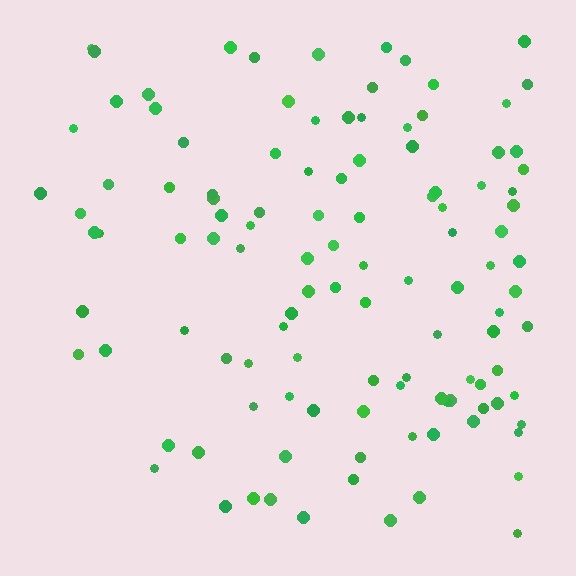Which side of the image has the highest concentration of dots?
The right.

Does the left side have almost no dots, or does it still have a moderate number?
Still a moderate number, just noticeably fewer than the right.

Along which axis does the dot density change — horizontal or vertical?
Horizontal.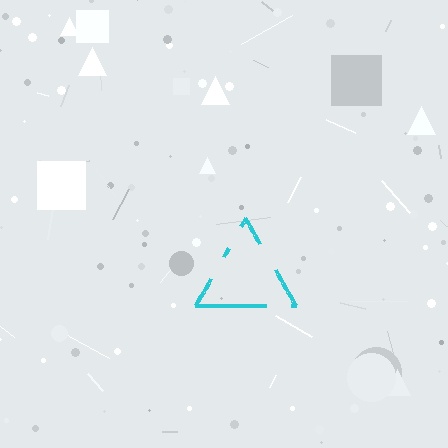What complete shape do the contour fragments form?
The contour fragments form a triangle.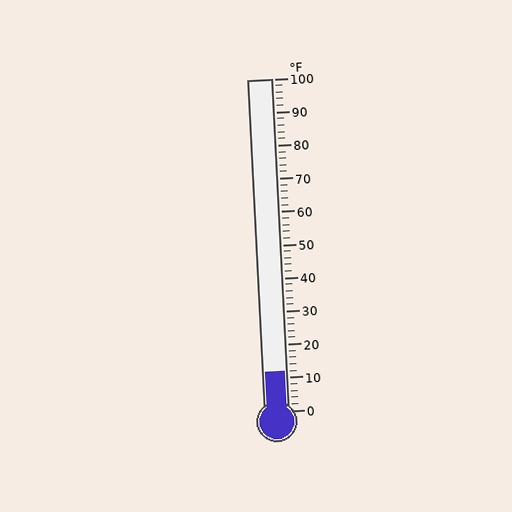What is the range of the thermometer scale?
The thermometer scale ranges from 0°F to 100°F.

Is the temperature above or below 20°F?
The temperature is below 20°F.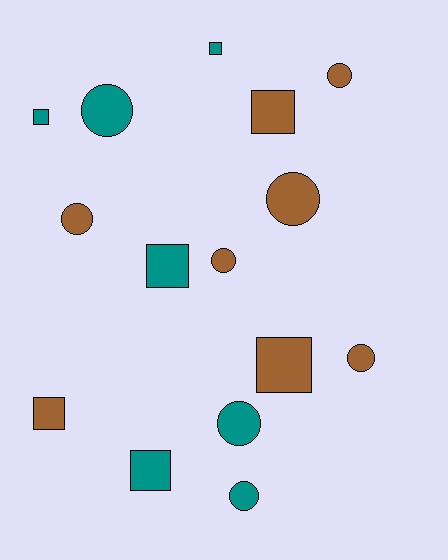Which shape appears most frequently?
Circle, with 8 objects.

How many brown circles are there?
There are 5 brown circles.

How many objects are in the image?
There are 15 objects.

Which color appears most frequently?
Brown, with 8 objects.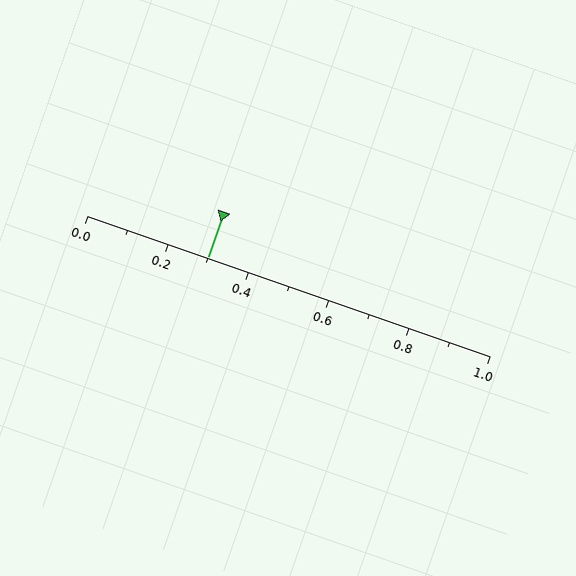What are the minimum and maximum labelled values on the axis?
The axis runs from 0.0 to 1.0.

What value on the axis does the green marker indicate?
The marker indicates approximately 0.3.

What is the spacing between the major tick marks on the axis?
The major ticks are spaced 0.2 apart.